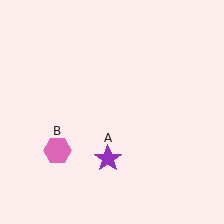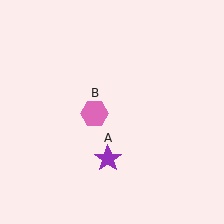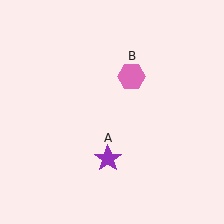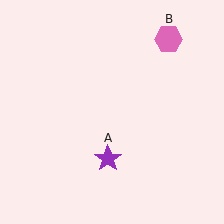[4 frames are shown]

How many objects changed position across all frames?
1 object changed position: pink hexagon (object B).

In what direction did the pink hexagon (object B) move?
The pink hexagon (object B) moved up and to the right.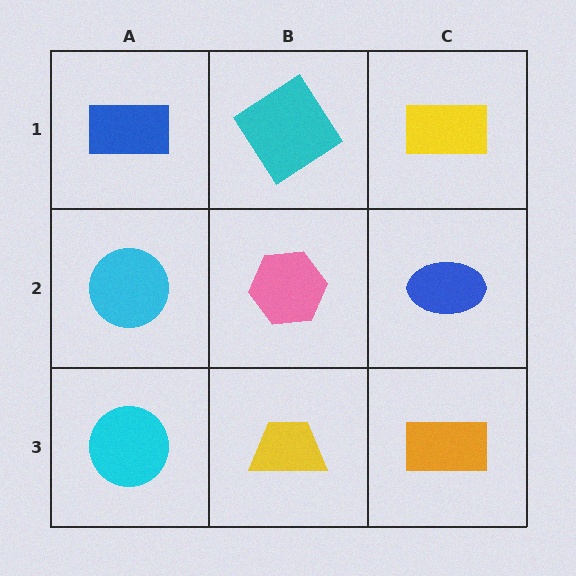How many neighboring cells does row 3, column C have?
2.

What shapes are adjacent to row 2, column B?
A cyan diamond (row 1, column B), a yellow trapezoid (row 3, column B), a cyan circle (row 2, column A), a blue ellipse (row 2, column C).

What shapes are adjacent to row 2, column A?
A blue rectangle (row 1, column A), a cyan circle (row 3, column A), a pink hexagon (row 2, column B).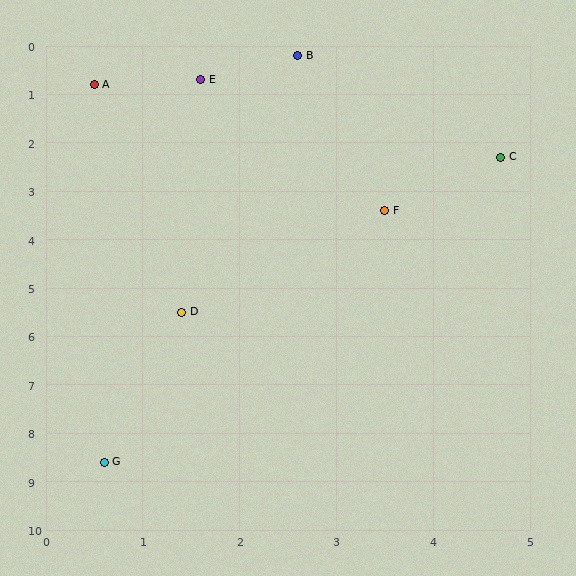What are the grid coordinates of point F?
Point F is at approximately (3.5, 3.4).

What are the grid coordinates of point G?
Point G is at approximately (0.6, 8.6).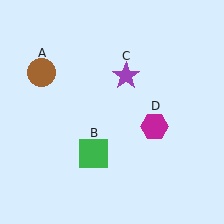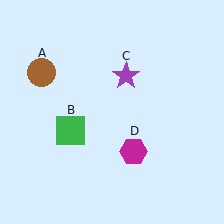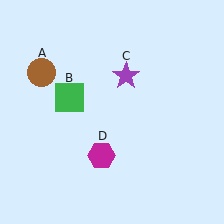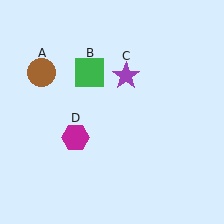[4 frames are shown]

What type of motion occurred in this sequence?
The green square (object B), magenta hexagon (object D) rotated clockwise around the center of the scene.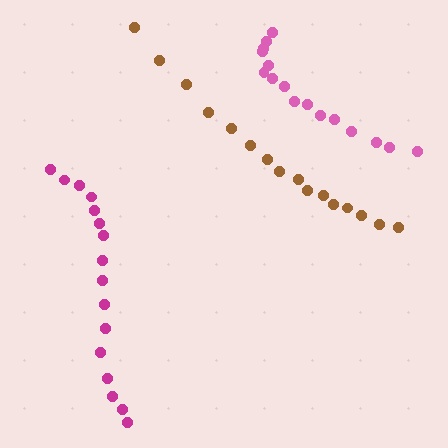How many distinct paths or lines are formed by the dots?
There are 3 distinct paths.